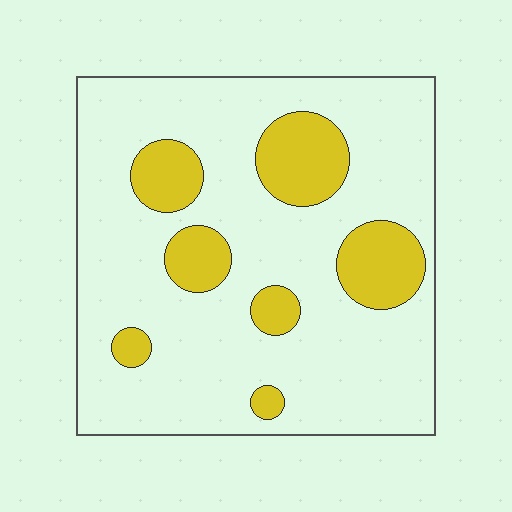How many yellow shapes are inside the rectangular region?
7.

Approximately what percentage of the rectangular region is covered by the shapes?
Approximately 20%.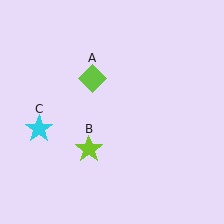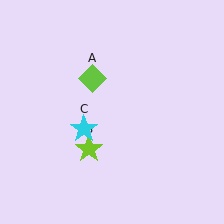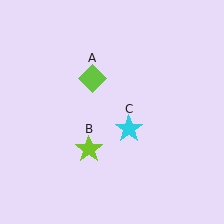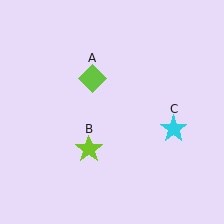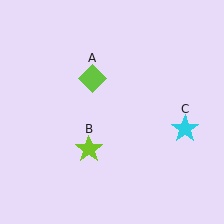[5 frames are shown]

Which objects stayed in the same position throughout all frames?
Lime diamond (object A) and lime star (object B) remained stationary.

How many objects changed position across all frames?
1 object changed position: cyan star (object C).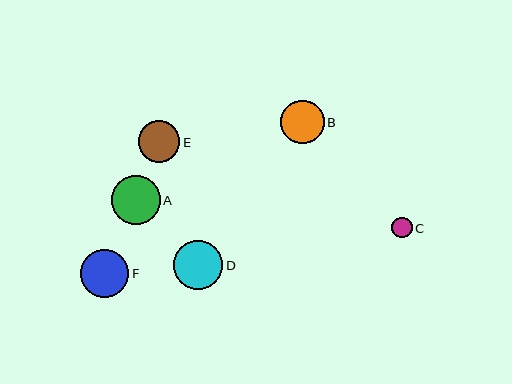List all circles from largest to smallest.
From largest to smallest: D, A, F, B, E, C.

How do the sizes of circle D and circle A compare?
Circle D and circle A are approximately the same size.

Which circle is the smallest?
Circle C is the smallest with a size of approximately 20 pixels.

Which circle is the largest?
Circle D is the largest with a size of approximately 49 pixels.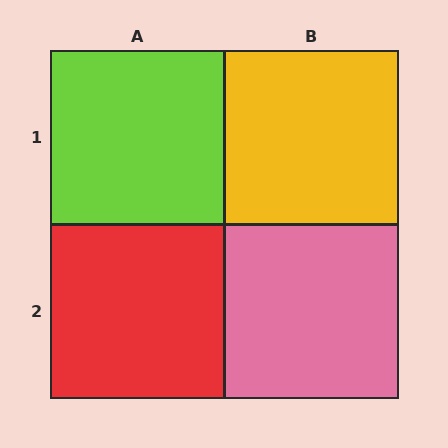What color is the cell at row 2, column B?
Pink.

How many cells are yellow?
1 cell is yellow.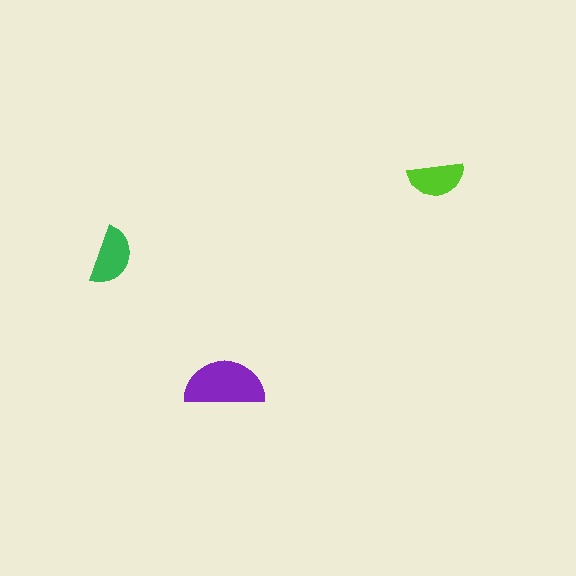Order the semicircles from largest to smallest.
the purple one, the green one, the lime one.